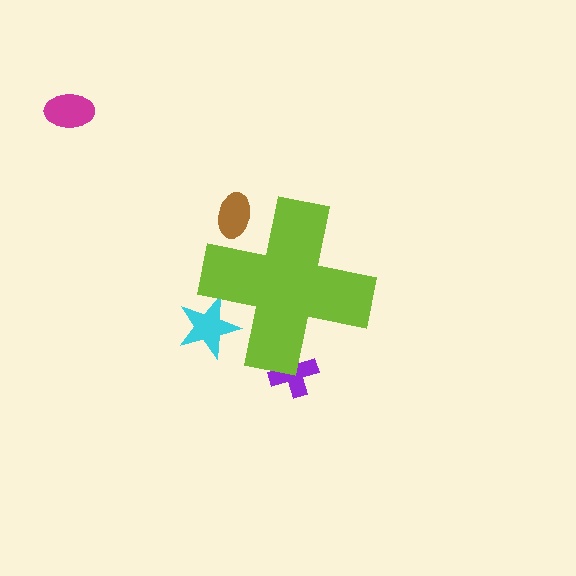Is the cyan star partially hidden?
Yes, the cyan star is partially hidden behind the lime cross.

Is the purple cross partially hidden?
Yes, the purple cross is partially hidden behind the lime cross.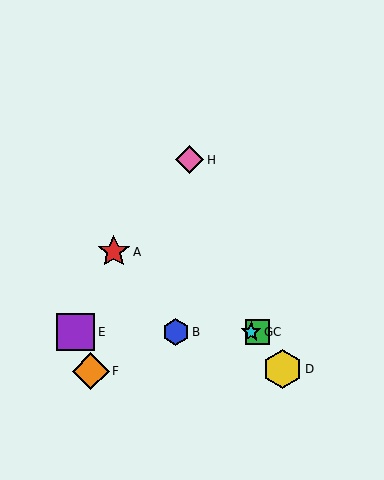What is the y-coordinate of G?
Object G is at y≈332.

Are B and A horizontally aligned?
No, B is at y≈332 and A is at y≈252.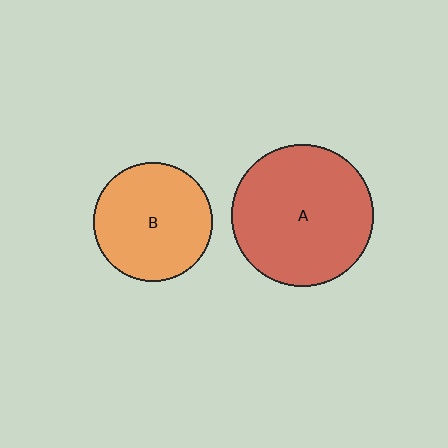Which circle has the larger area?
Circle A (red).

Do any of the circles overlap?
No, none of the circles overlap.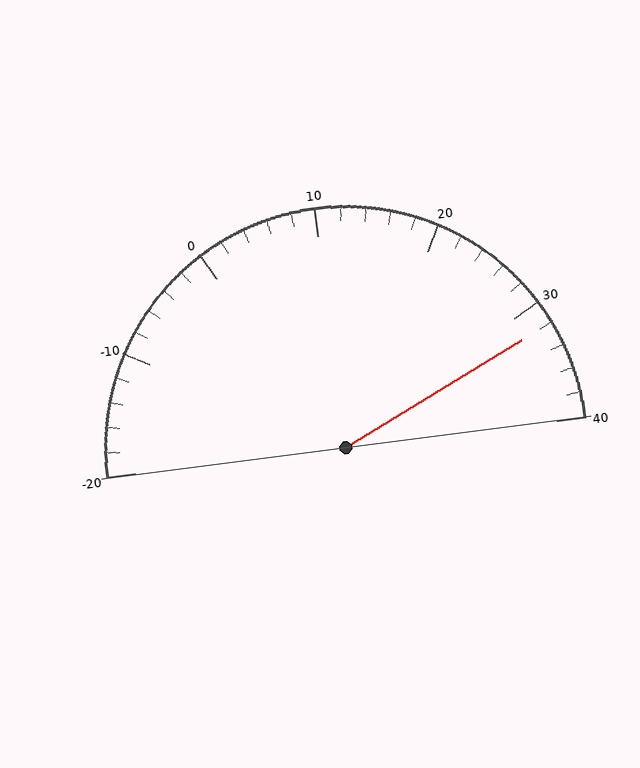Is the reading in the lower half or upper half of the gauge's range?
The reading is in the upper half of the range (-20 to 40).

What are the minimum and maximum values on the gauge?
The gauge ranges from -20 to 40.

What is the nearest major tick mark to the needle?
The nearest major tick mark is 30.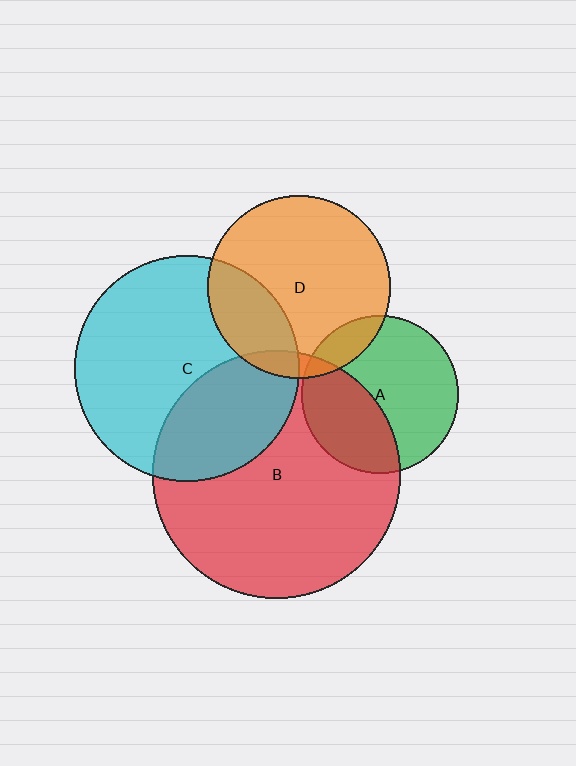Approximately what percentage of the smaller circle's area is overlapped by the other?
Approximately 25%.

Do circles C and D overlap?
Yes.